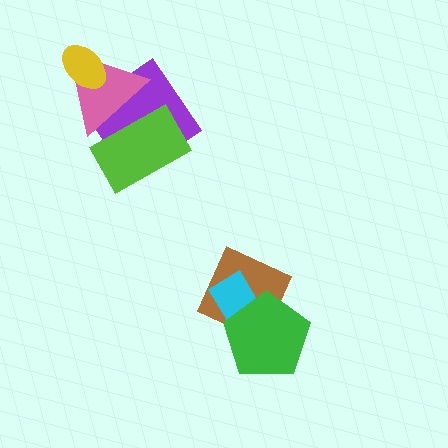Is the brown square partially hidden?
Yes, it is partially covered by another shape.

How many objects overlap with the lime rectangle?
2 objects overlap with the lime rectangle.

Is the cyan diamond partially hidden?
Yes, it is partially covered by another shape.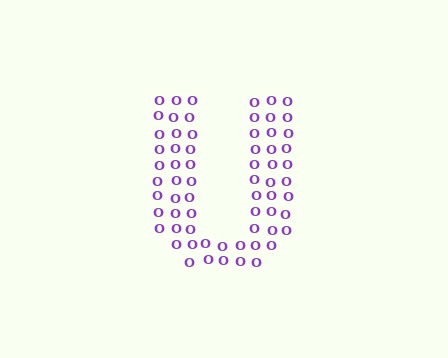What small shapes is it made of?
It is made of small letter O's.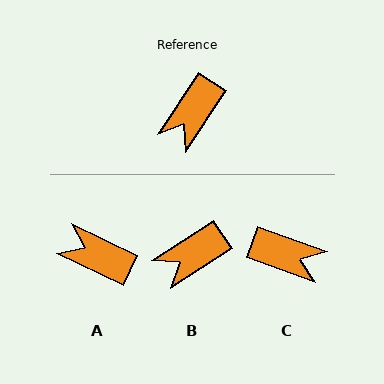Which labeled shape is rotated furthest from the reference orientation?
C, about 104 degrees away.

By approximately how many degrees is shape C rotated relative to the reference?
Approximately 104 degrees counter-clockwise.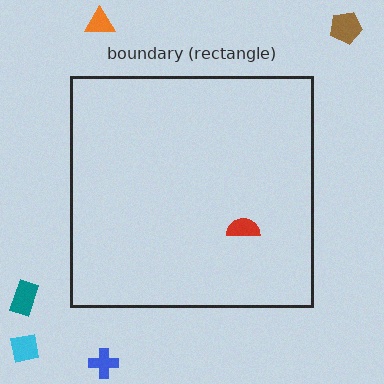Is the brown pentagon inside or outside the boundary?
Outside.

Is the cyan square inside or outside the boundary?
Outside.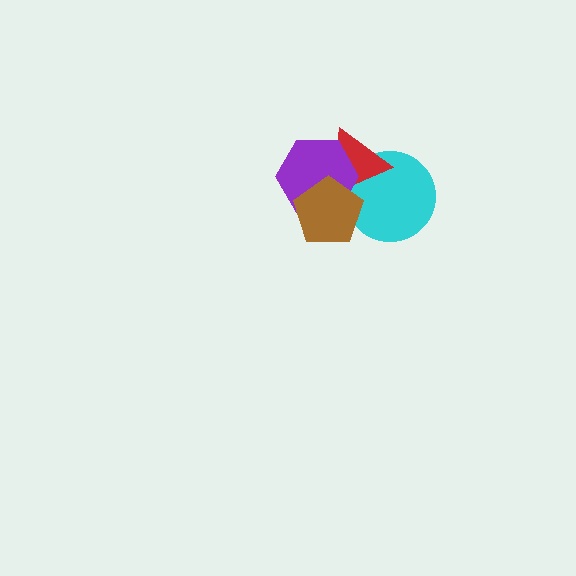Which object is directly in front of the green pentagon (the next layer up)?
The cyan circle is directly in front of the green pentagon.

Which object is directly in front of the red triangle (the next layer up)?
The purple hexagon is directly in front of the red triangle.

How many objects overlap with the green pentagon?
4 objects overlap with the green pentagon.